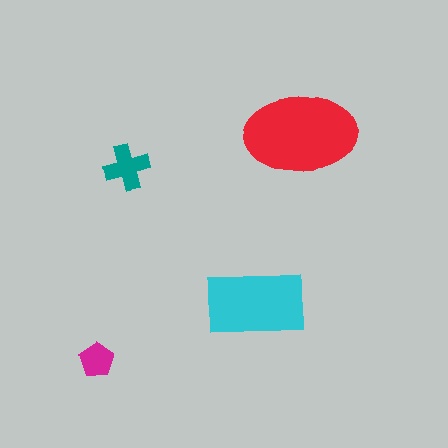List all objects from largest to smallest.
The red ellipse, the cyan rectangle, the teal cross, the magenta pentagon.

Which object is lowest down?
The magenta pentagon is bottommost.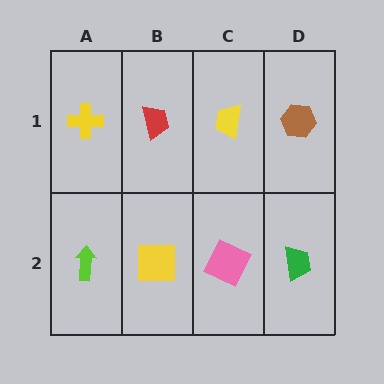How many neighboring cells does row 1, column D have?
2.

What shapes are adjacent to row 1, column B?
A yellow square (row 2, column B), a yellow cross (row 1, column A), a yellow trapezoid (row 1, column C).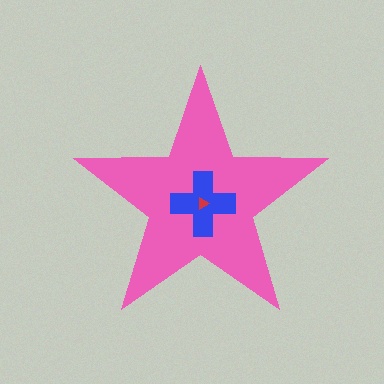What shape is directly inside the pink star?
The blue cross.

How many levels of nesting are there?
3.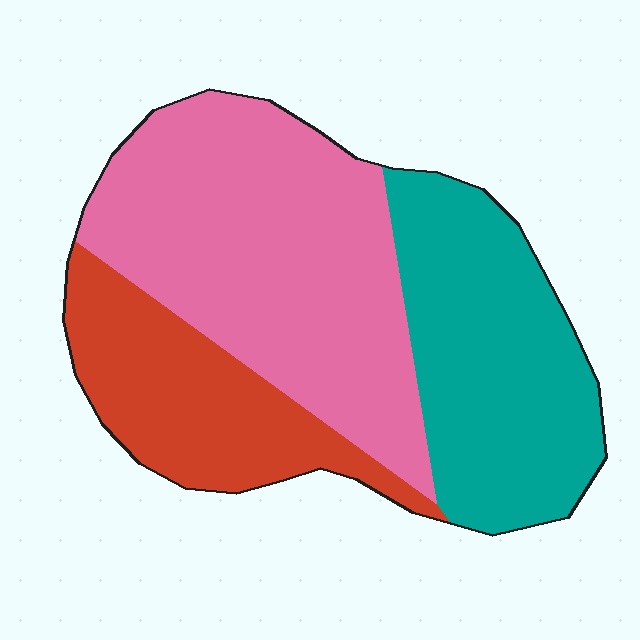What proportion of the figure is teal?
Teal covers around 30% of the figure.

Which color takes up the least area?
Red, at roughly 25%.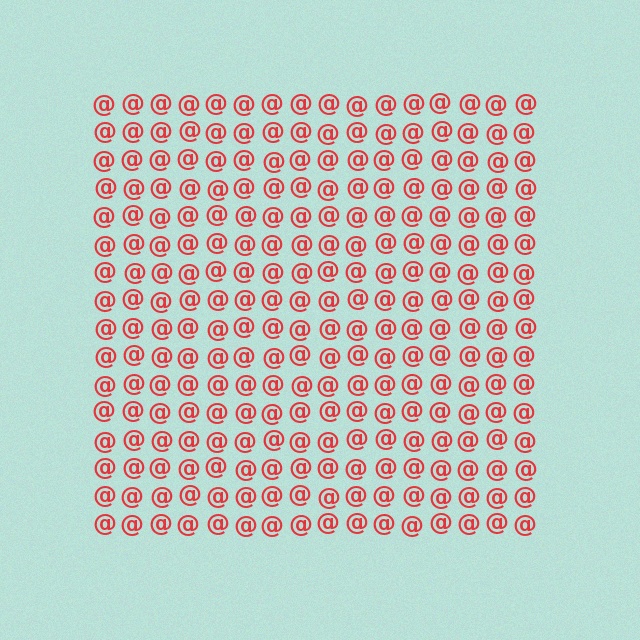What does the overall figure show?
The overall figure shows a square.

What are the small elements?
The small elements are at signs.